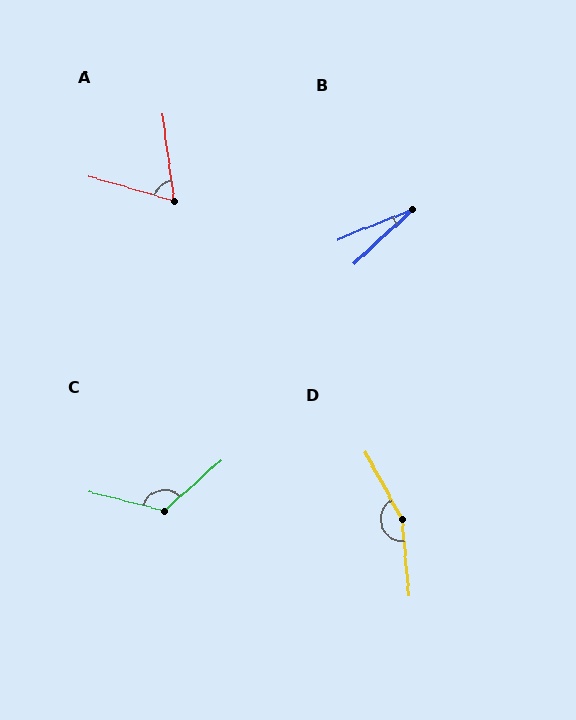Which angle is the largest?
D, at approximately 157 degrees.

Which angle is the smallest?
B, at approximately 21 degrees.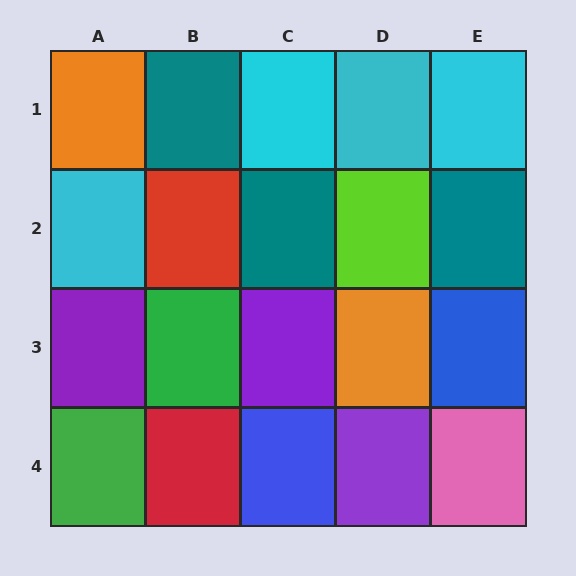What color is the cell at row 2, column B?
Red.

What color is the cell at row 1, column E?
Cyan.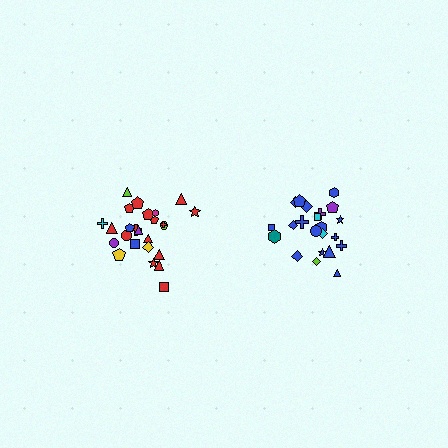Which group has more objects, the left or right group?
The left group.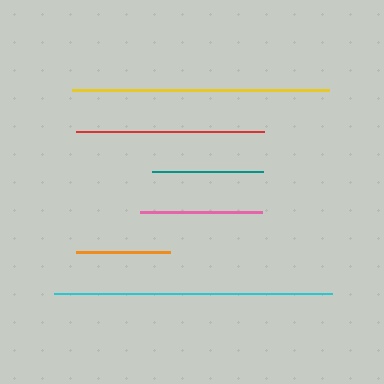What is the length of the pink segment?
The pink segment is approximately 122 pixels long.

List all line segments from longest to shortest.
From longest to shortest: cyan, yellow, red, pink, teal, orange.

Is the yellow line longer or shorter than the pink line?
The yellow line is longer than the pink line.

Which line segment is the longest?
The cyan line is the longest at approximately 277 pixels.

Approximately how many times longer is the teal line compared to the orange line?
The teal line is approximately 1.2 times the length of the orange line.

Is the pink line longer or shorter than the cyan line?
The cyan line is longer than the pink line.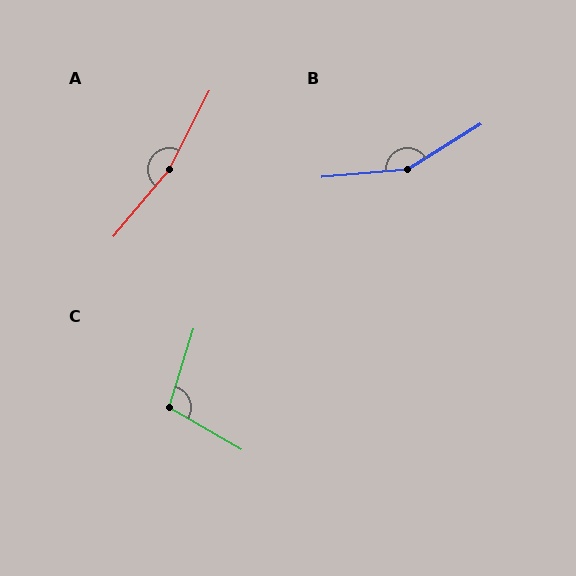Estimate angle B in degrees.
Approximately 153 degrees.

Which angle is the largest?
A, at approximately 167 degrees.